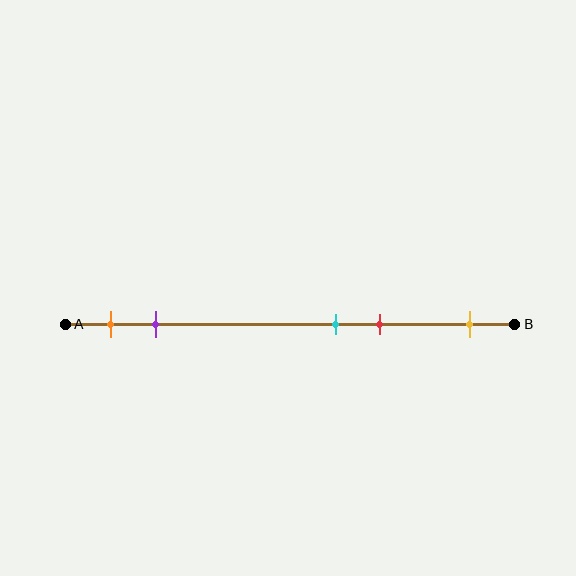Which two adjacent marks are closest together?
The cyan and red marks are the closest adjacent pair.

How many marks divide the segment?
There are 5 marks dividing the segment.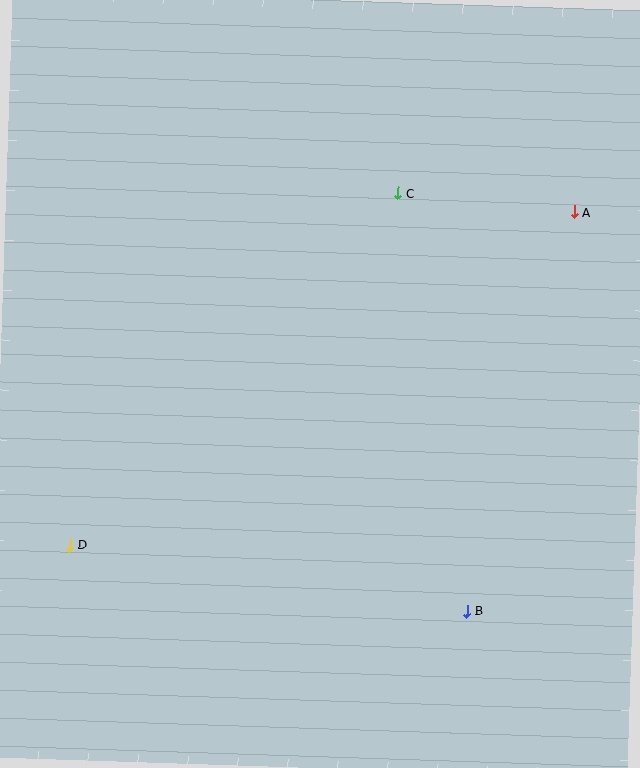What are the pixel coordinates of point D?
Point D is at (70, 545).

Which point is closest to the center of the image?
Point C at (398, 193) is closest to the center.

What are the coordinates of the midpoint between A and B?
The midpoint between A and B is at (520, 412).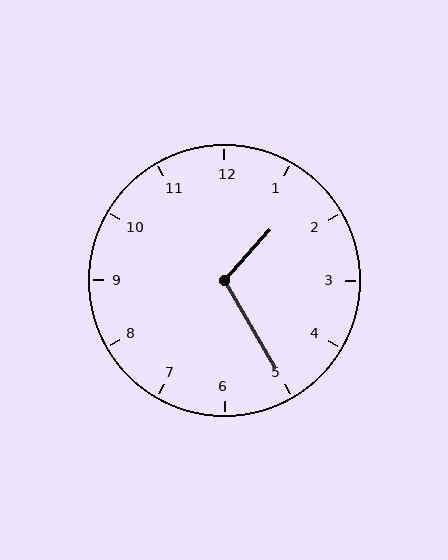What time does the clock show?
1:25.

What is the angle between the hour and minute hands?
Approximately 108 degrees.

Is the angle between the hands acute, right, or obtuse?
It is obtuse.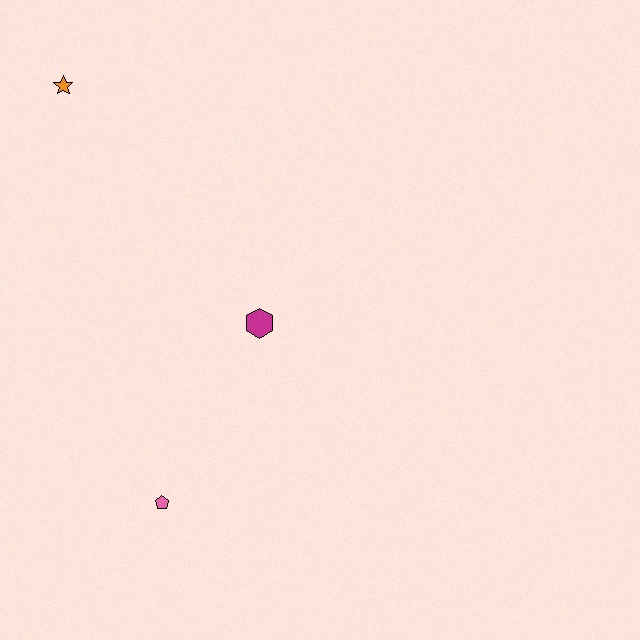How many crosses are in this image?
There are no crosses.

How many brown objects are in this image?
There are no brown objects.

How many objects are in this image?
There are 3 objects.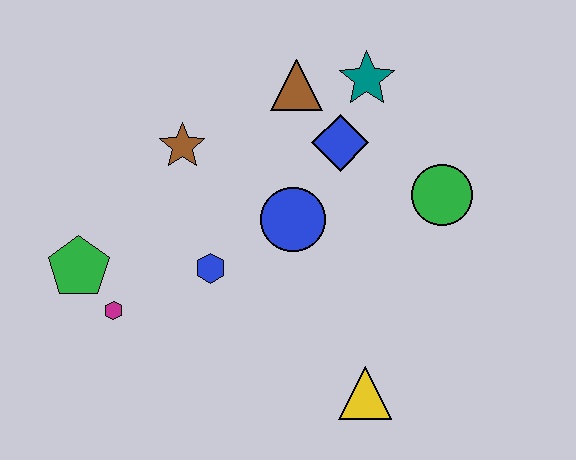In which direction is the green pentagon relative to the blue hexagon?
The green pentagon is to the left of the blue hexagon.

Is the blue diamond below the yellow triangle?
No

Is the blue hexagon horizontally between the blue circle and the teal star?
No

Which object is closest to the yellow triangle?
The blue circle is closest to the yellow triangle.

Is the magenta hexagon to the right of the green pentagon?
Yes